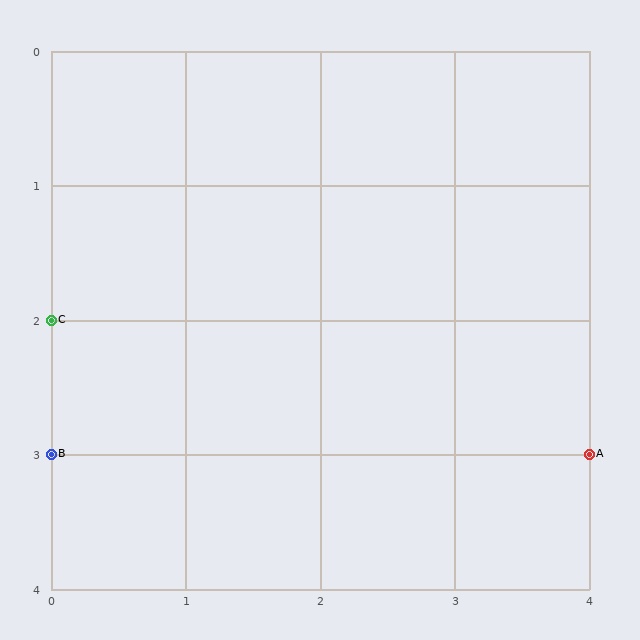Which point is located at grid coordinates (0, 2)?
Point C is at (0, 2).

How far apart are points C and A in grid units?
Points C and A are 4 columns and 1 row apart (about 4.1 grid units diagonally).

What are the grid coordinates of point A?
Point A is at grid coordinates (4, 3).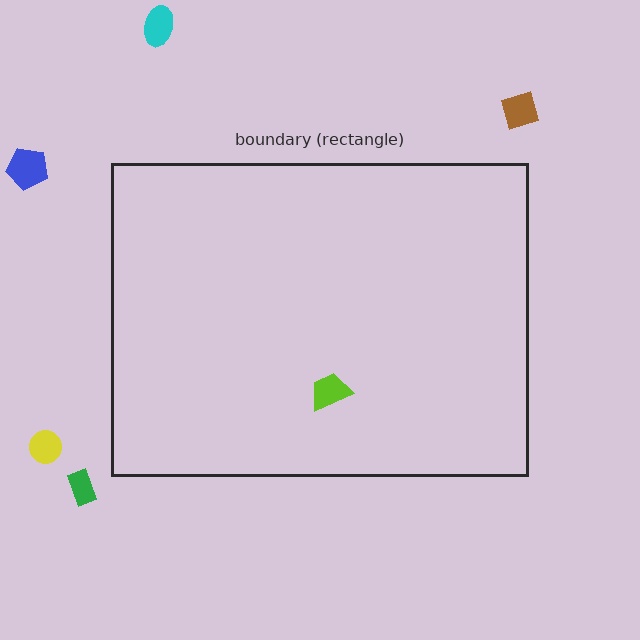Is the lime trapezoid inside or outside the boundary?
Inside.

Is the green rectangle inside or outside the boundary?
Outside.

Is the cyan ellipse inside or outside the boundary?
Outside.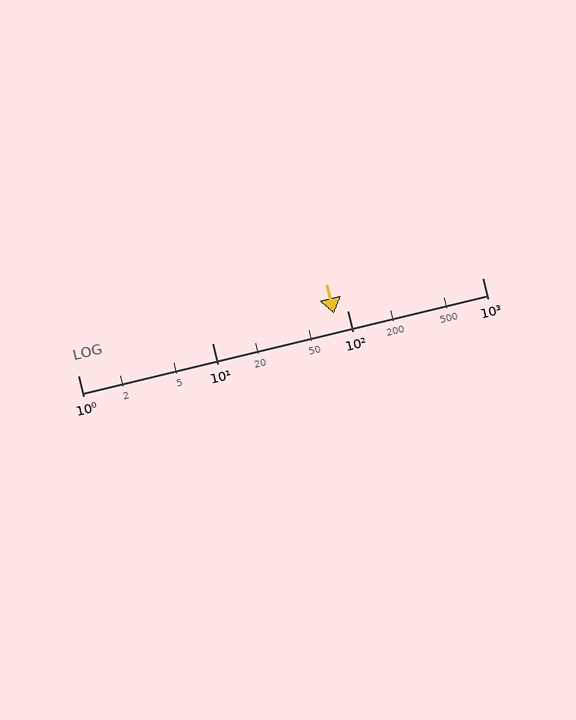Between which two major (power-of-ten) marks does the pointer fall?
The pointer is between 10 and 100.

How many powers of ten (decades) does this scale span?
The scale spans 3 decades, from 1 to 1000.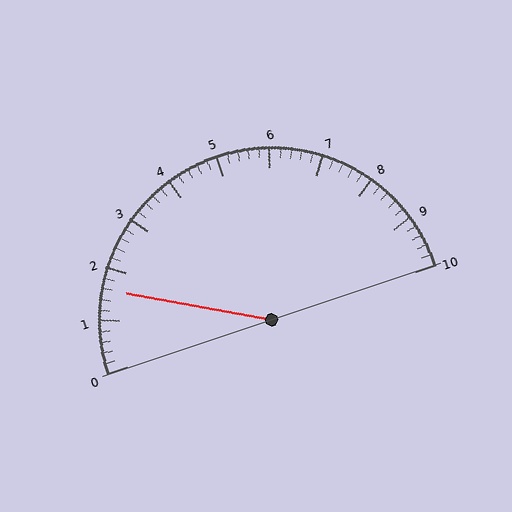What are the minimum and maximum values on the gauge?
The gauge ranges from 0 to 10.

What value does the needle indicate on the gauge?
The needle indicates approximately 1.6.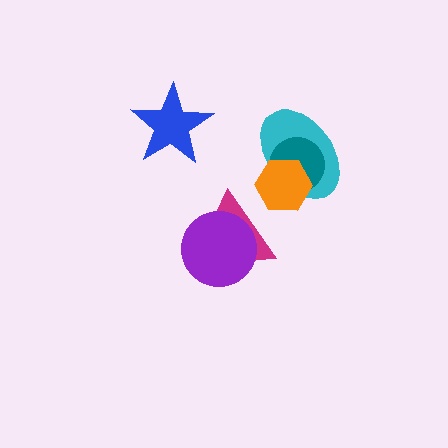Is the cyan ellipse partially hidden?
Yes, it is partially covered by another shape.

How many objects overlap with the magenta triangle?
1 object overlaps with the magenta triangle.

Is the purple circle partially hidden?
No, no other shape covers it.